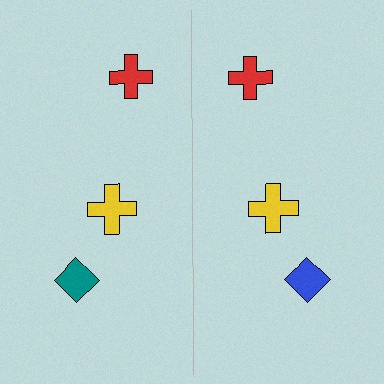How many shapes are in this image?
There are 6 shapes in this image.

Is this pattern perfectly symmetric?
No, the pattern is not perfectly symmetric. The blue diamond on the right side breaks the symmetry — its mirror counterpart is teal.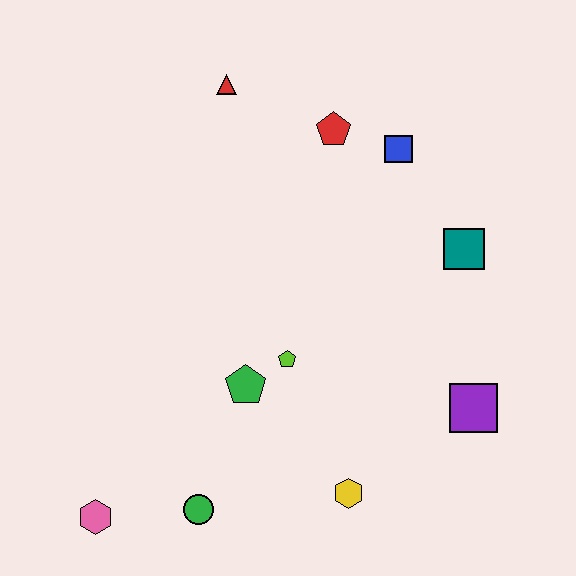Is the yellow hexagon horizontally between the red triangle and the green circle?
No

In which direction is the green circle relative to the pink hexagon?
The green circle is to the right of the pink hexagon.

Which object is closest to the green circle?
The pink hexagon is closest to the green circle.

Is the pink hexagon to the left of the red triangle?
Yes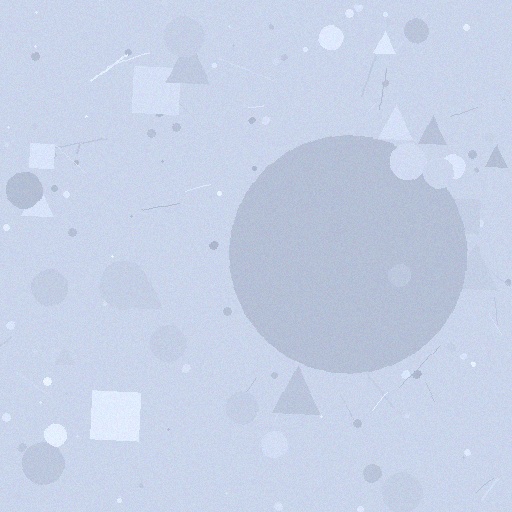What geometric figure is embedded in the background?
A circle is embedded in the background.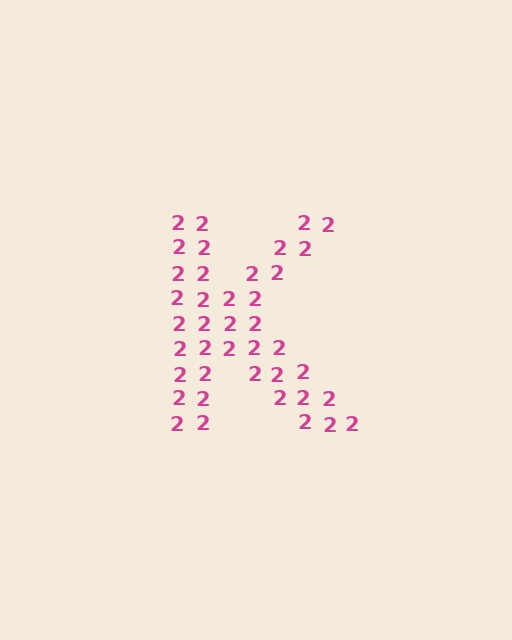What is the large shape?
The large shape is the letter K.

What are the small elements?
The small elements are digit 2's.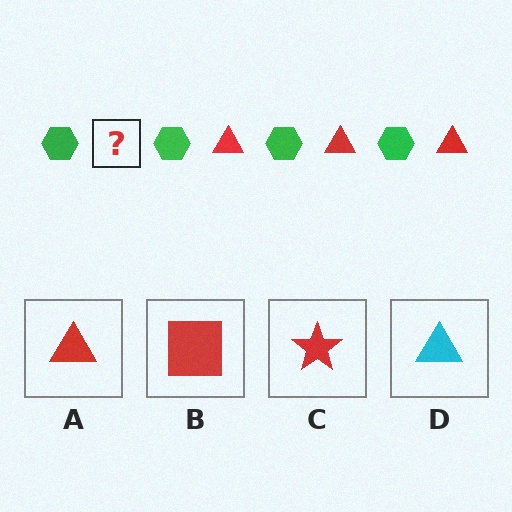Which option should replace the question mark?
Option A.